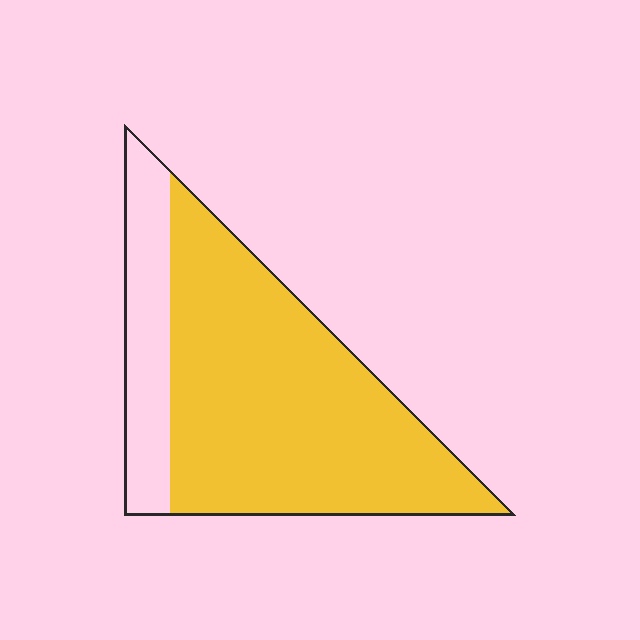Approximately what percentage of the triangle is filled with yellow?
Approximately 80%.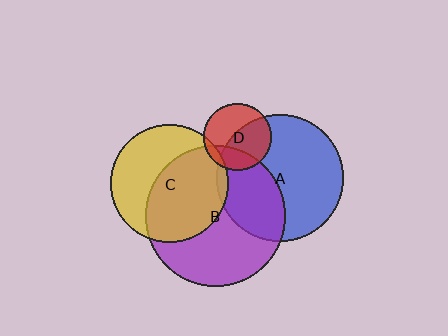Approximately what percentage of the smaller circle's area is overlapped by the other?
Approximately 35%.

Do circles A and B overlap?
Yes.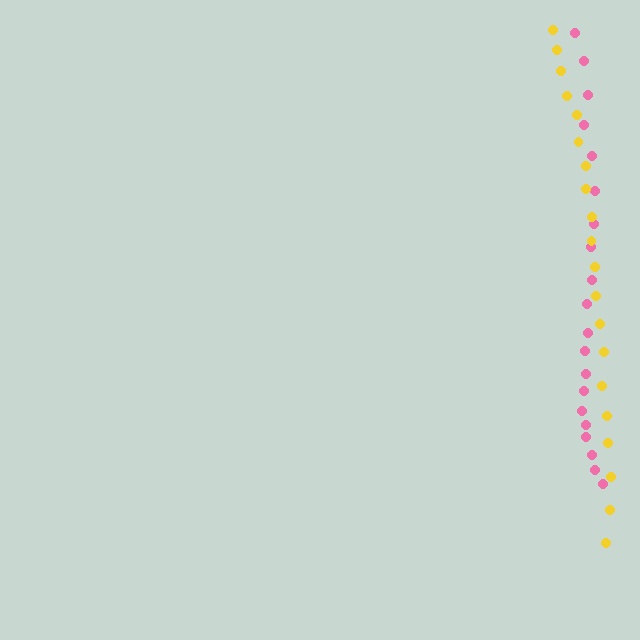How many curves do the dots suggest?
There are 2 distinct paths.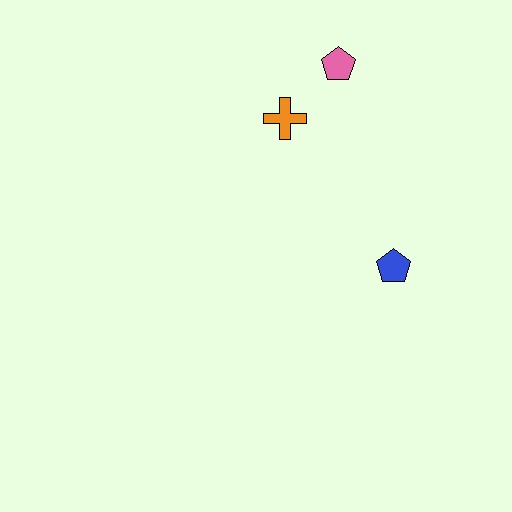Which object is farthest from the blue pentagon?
The pink pentagon is farthest from the blue pentagon.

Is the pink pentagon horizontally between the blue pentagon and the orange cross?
Yes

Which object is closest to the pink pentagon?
The orange cross is closest to the pink pentagon.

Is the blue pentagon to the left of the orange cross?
No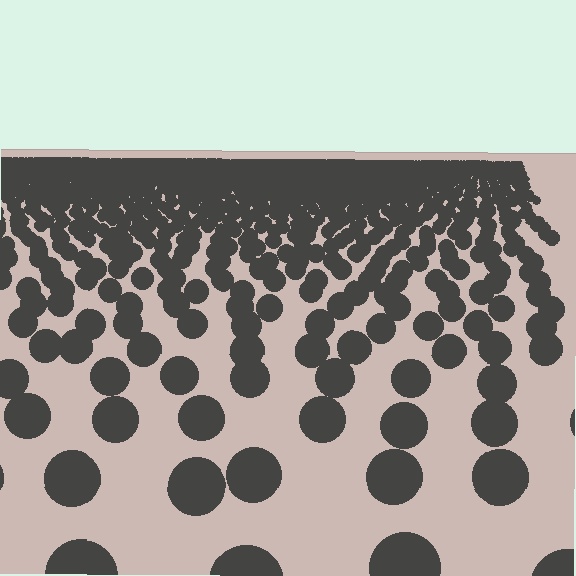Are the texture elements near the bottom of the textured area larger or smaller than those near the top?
Larger. Near the bottom, elements are closer to the viewer and appear at a bigger on-screen size.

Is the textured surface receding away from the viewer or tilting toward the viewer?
The surface is receding away from the viewer. Texture elements get smaller and denser toward the top.